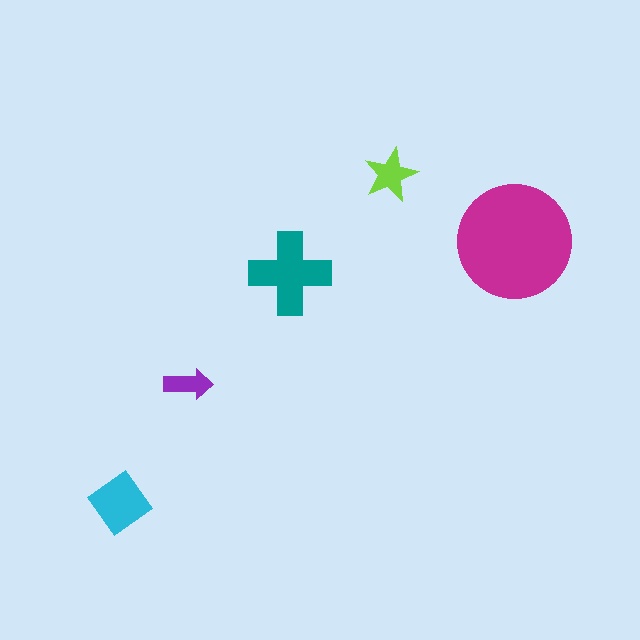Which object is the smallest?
The purple arrow.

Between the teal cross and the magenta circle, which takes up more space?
The magenta circle.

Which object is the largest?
The magenta circle.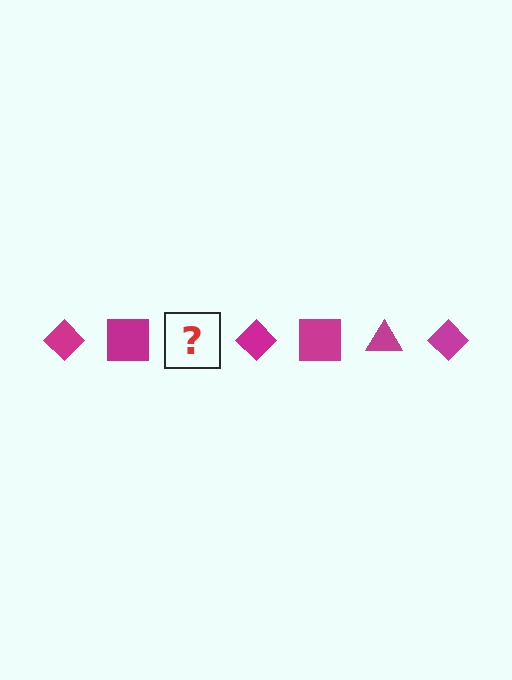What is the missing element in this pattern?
The missing element is a magenta triangle.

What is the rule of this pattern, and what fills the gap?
The rule is that the pattern cycles through diamond, square, triangle shapes in magenta. The gap should be filled with a magenta triangle.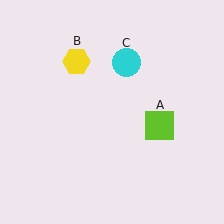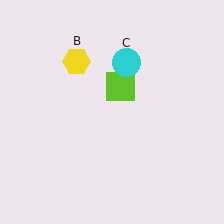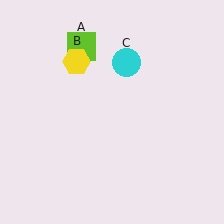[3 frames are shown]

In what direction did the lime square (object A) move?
The lime square (object A) moved up and to the left.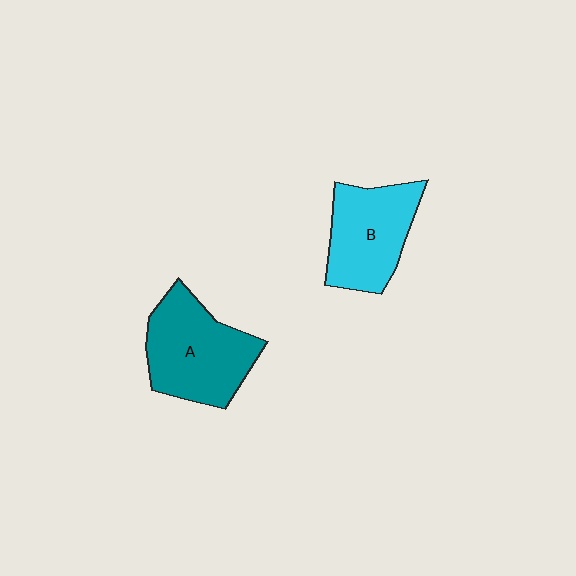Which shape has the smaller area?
Shape B (cyan).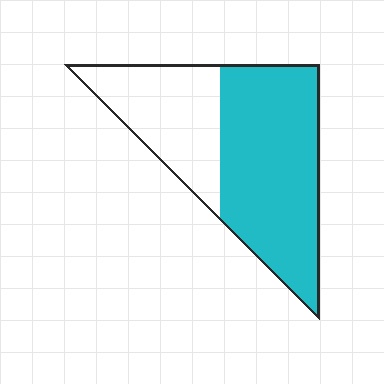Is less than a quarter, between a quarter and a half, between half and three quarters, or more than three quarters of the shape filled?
Between half and three quarters.